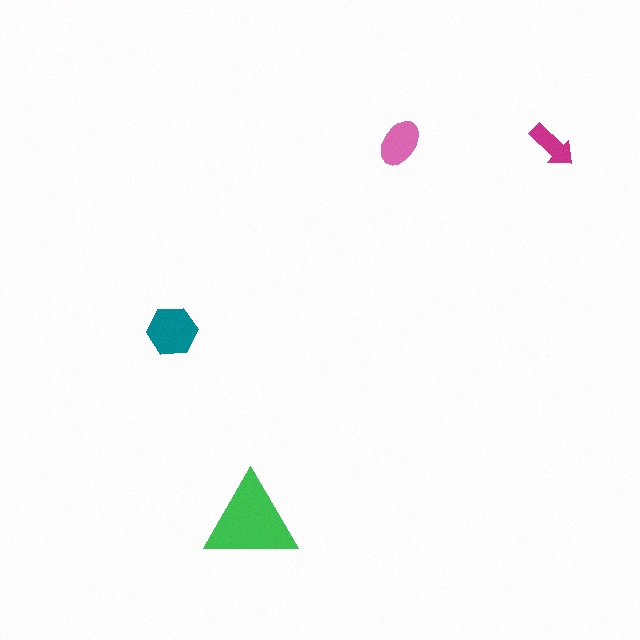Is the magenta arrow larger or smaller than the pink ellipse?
Smaller.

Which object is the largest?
The green triangle.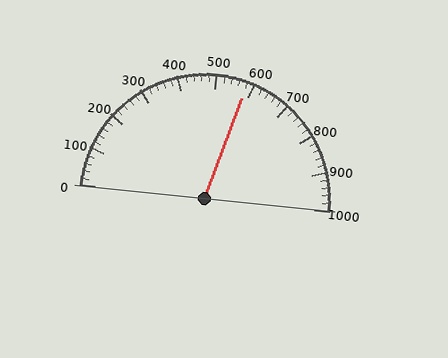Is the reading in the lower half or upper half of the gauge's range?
The reading is in the upper half of the range (0 to 1000).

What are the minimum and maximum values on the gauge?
The gauge ranges from 0 to 1000.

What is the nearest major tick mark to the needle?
The nearest major tick mark is 600.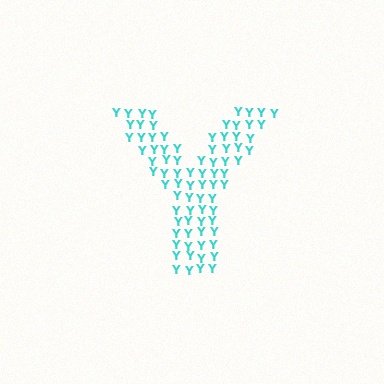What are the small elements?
The small elements are letter Y's.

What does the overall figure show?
The overall figure shows the letter Y.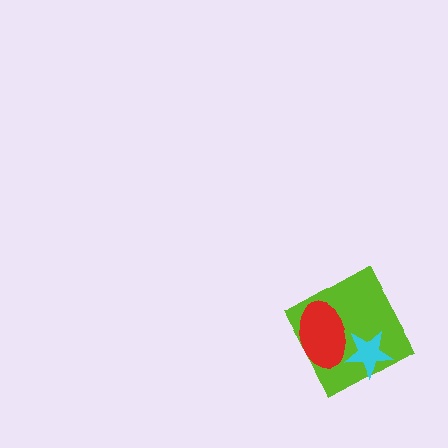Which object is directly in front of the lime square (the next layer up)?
The cyan star is directly in front of the lime square.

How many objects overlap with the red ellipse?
2 objects overlap with the red ellipse.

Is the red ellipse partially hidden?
No, no other shape covers it.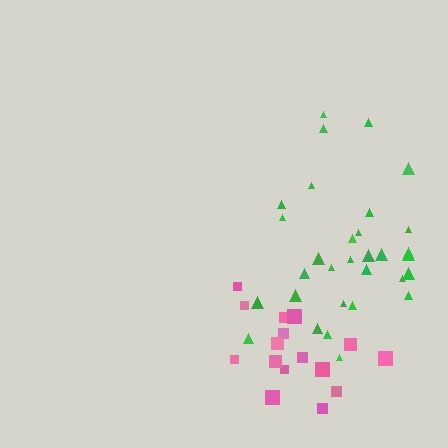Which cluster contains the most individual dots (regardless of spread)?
Green (32).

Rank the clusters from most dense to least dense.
pink, green.